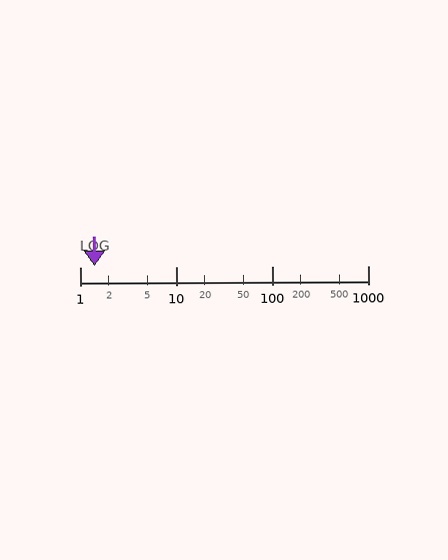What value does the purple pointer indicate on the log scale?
The pointer indicates approximately 1.4.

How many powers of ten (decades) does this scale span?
The scale spans 3 decades, from 1 to 1000.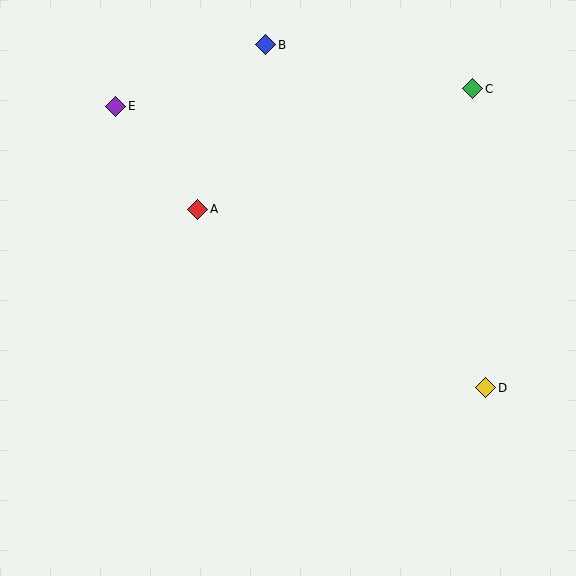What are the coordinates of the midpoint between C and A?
The midpoint between C and A is at (335, 149).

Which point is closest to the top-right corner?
Point C is closest to the top-right corner.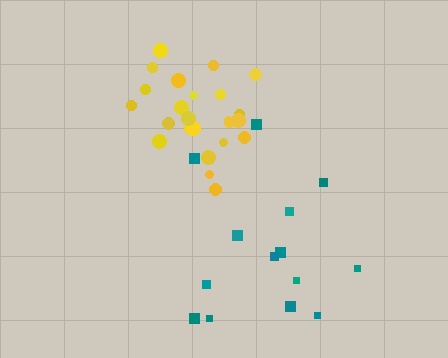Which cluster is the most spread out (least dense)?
Teal.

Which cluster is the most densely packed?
Yellow.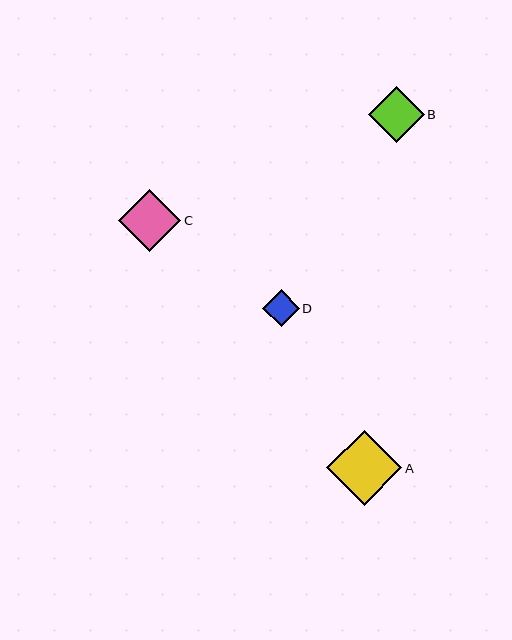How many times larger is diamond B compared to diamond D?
Diamond B is approximately 1.5 times the size of diamond D.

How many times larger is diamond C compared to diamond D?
Diamond C is approximately 1.7 times the size of diamond D.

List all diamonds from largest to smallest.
From largest to smallest: A, C, B, D.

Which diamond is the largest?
Diamond A is the largest with a size of approximately 75 pixels.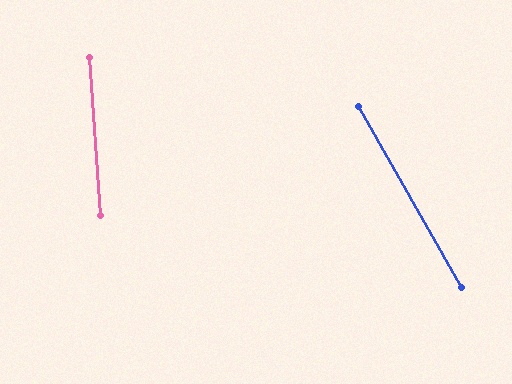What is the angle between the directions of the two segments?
Approximately 26 degrees.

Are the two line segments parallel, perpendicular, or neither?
Neither parallel nor perpendicular — they differ by about 26°.